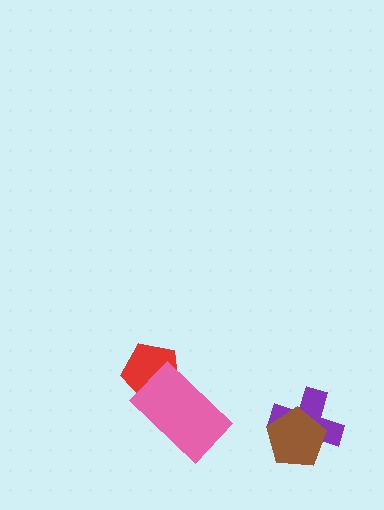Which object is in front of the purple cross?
The brown pentagon is in front of the purple cross.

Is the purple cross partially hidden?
Yes, it is partially covered by another shape.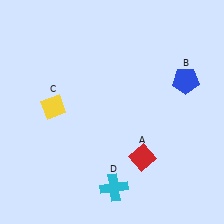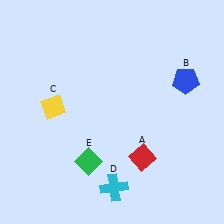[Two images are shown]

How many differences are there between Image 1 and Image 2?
There is 1 difference between the two images.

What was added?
A green diamond (E) was added in Image 2.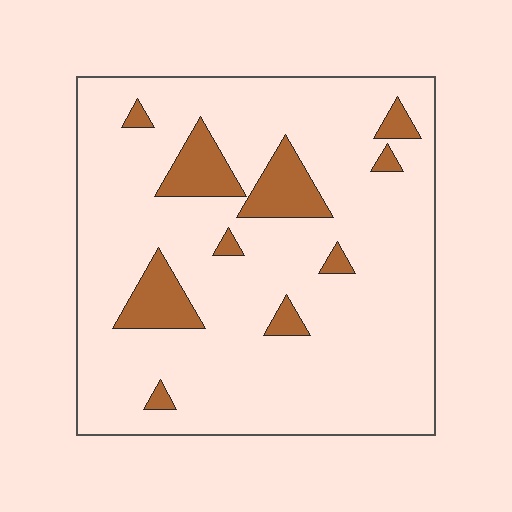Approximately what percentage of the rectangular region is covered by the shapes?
Approximately 15%.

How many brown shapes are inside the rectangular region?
10.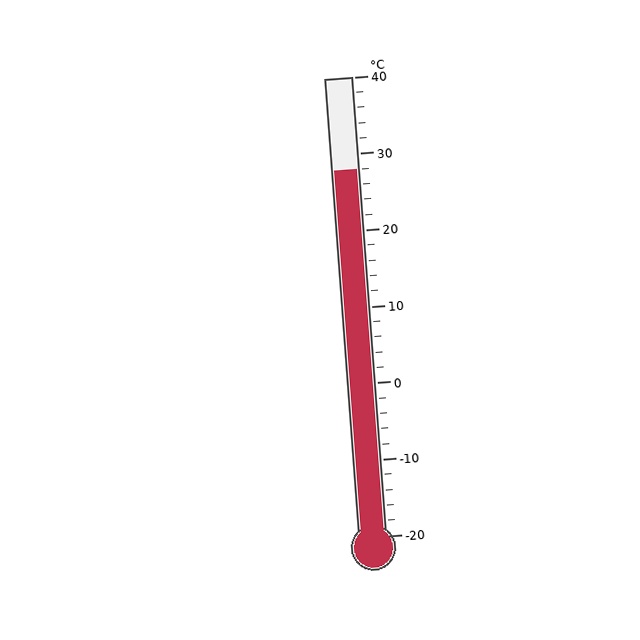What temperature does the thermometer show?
The thermometer shows approximately 28°C.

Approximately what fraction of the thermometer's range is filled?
The thermometer is filled to approximately 80% of its range.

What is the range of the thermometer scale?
The thermometer scale ranges from -20°C to 40°C.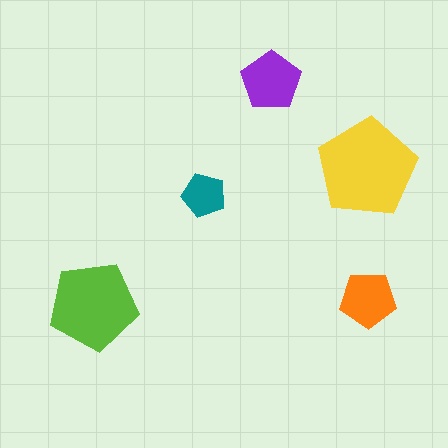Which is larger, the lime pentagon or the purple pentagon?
The lime one.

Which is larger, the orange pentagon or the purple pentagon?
The purple one.